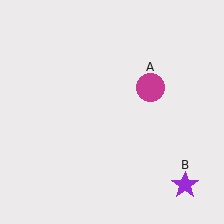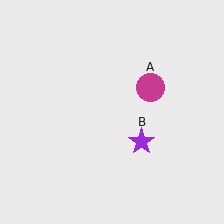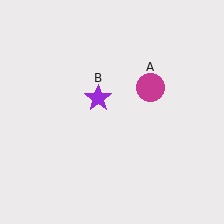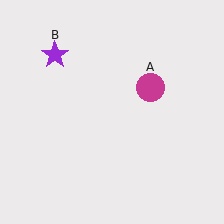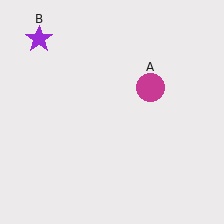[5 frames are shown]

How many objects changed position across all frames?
1 object changed position: purple star (object B).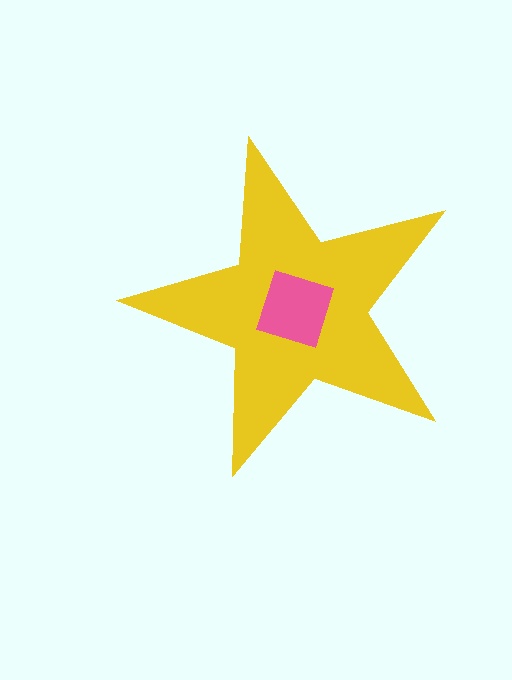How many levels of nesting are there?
2.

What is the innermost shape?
The pink diamond.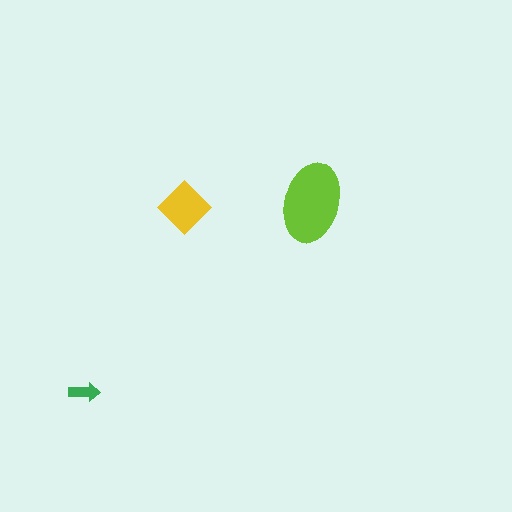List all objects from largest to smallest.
The lime ellipse, the yellow diamond, the green arrow.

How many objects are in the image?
There are 3 objects in the image.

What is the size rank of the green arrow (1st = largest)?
3rd.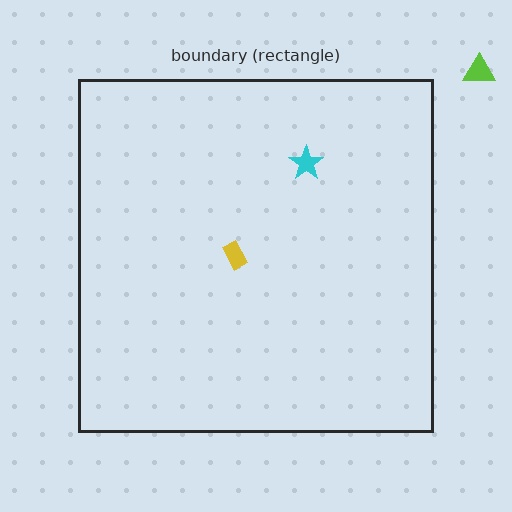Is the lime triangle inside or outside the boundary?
Outside.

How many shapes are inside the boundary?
2 inside, 1 outside.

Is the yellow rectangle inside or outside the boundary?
Inside.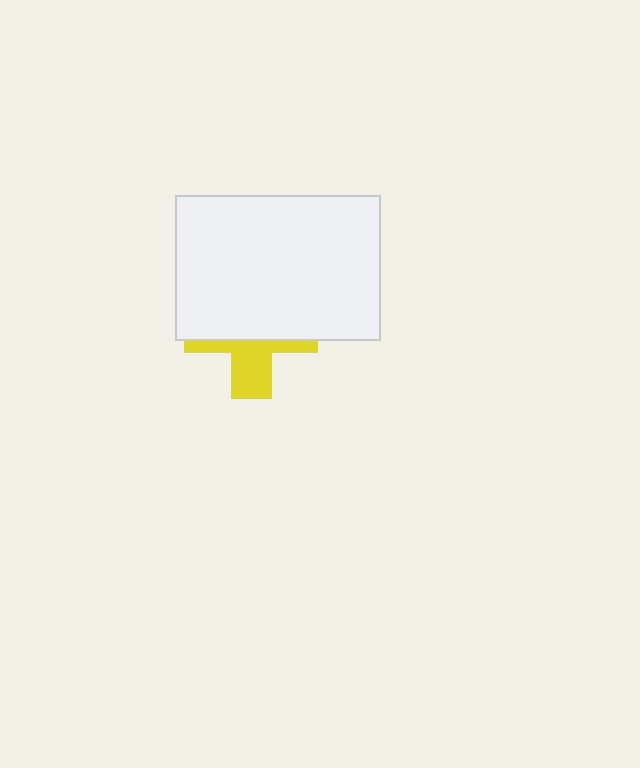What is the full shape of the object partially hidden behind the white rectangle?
The partially hidden object is a yellow cross.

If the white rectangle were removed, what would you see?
You would see the complete yellow cross.